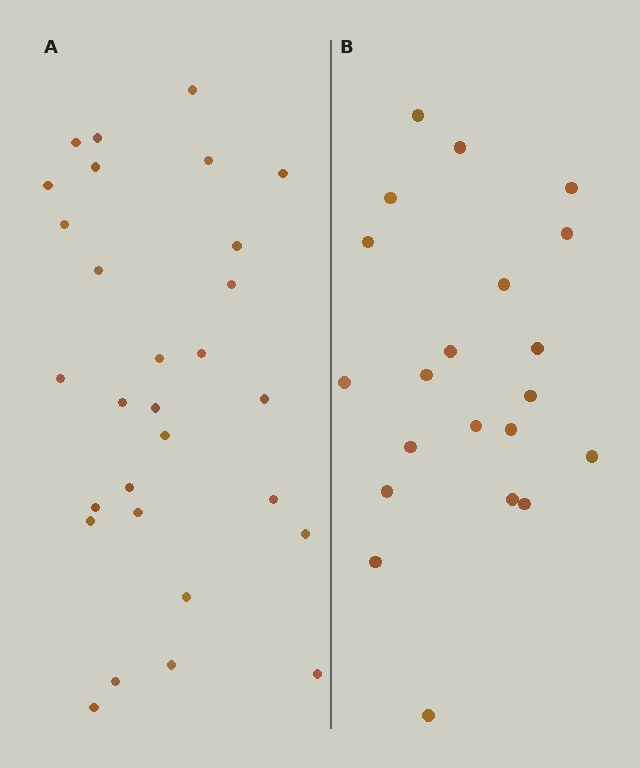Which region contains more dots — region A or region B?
Region A (the left region) has more dots.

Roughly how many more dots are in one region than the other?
Region A has roughly 8 or so more dots than region B.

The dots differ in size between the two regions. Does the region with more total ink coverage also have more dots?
No. Region B has more total ink coverage because its dots are larger, but region A actually contains more individual dots. Total area can be misleading — the number of items is what matters here.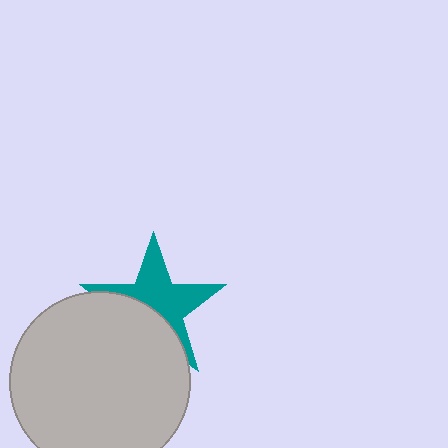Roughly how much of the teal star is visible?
About half of it is visible (roughly 56%).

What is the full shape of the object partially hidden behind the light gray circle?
The partially hidden object is a teal star.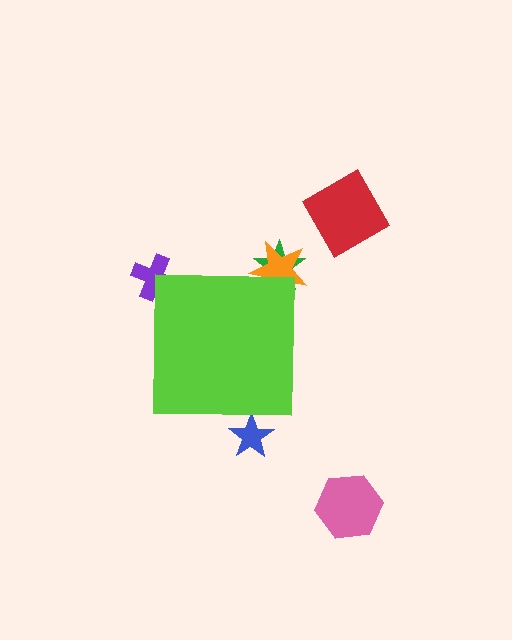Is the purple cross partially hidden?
Yes, the purple cross is partially hidden behind the lime square.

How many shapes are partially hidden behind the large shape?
4 shapes are partially hidden.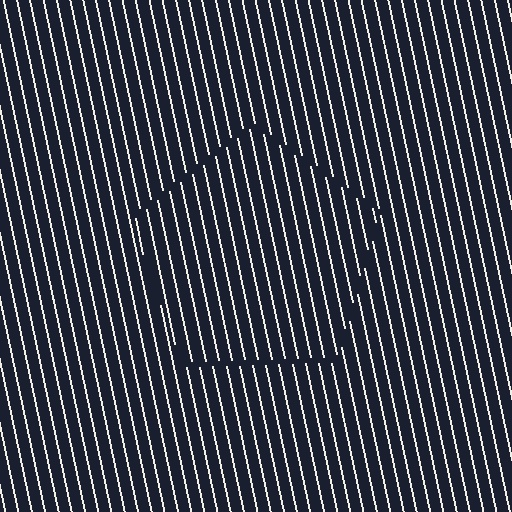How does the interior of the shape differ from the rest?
The interior of the shape contains the same grating, shifted by half a period — the contour is defined by the phase discontinuity where line-ends from the inner and outer gratings abut.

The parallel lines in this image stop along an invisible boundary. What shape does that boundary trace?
An illusory pentagon. The interior of the shape contains the same grating, shifted by half a period — the contour is defined by the phase discontinuity where line-ends from the inner and outer gratings abut.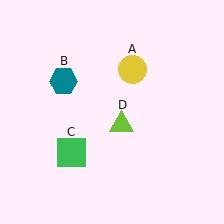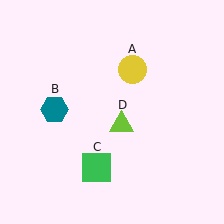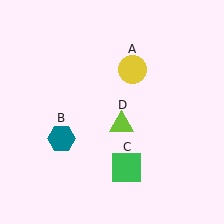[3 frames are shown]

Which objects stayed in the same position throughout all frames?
Yellow circle (object A) and lime triangle (object D) remained stationary.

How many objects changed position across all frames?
2 objects changed position: teal hexagon (object B), green square (object C).